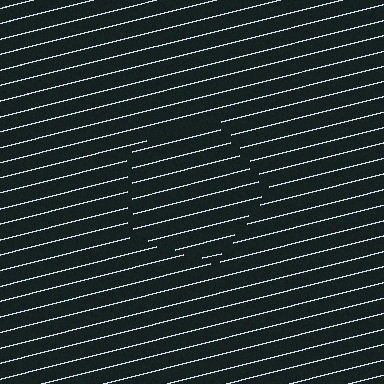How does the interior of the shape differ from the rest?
The interior of the shape contains the same grating, shifted by half a period — the contour is defined by the phase discontinuity where line-ends from the inner and outer gratings abut.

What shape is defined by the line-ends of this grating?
An illusory pentagon. The interior of the shape contains the same grating, shifted by half a period — the contour is defined by the phase discontinuity where line-ends from the inner and outer gratings abut.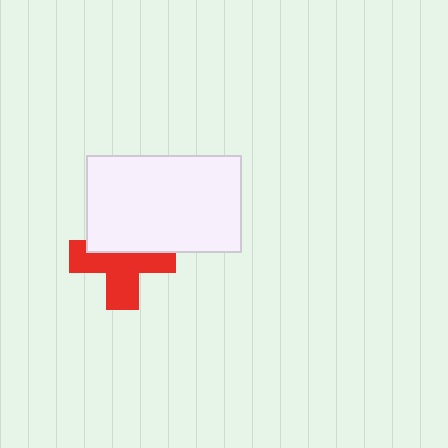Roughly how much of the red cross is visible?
About half of it is visible (roughly 59%).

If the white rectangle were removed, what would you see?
You would see the complete red cross.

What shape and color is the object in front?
The object in front is a white rectangle.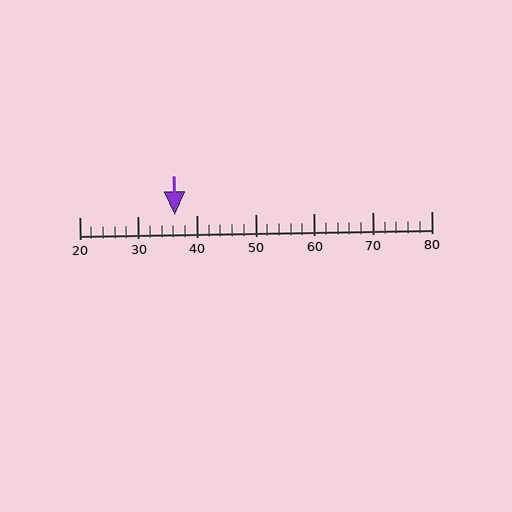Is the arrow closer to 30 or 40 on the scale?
The arrow is closer to 40.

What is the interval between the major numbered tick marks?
The major tick marks are spaced 10 units apart.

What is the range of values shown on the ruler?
The ruler shows values from 20 to 80.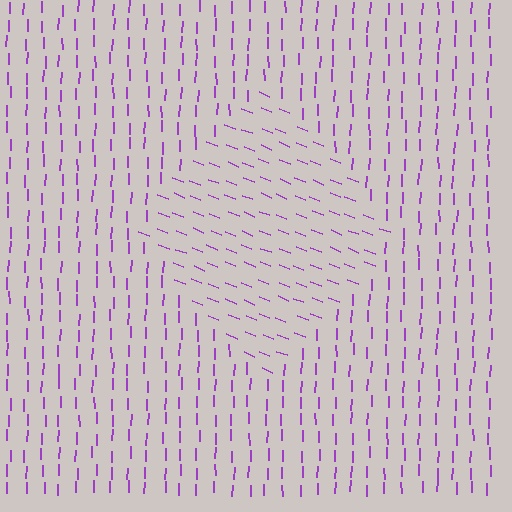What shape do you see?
I see a diamond.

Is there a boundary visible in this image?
Yes, there is a texture boundary formed by a change in line orientation.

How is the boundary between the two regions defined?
The boundary is defined purely by a change in line orientation (approximately 70 degrees difference). All lines are the same color and thickness.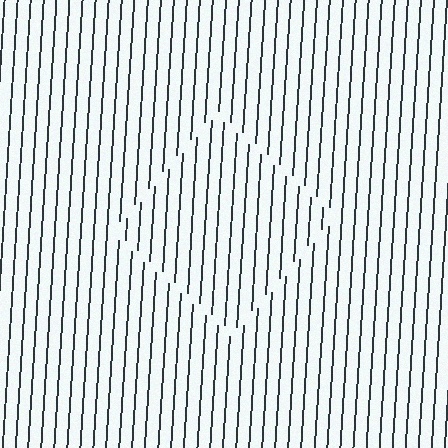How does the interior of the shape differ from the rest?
The interior of the shape contains the same grating, shifted by half a period — the contour is defined by the phase discontinuity where line-ends from the inner and outer gratings abut.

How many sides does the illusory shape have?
4 sides — the line-ends trace a square.